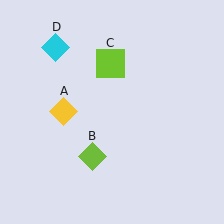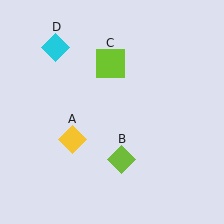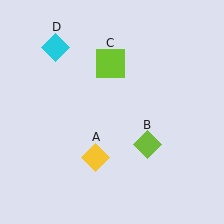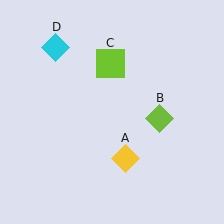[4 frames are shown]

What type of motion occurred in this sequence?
The yellow diamond (object A), lime diamond (object B) rotated counterclockwise around the center of the scene.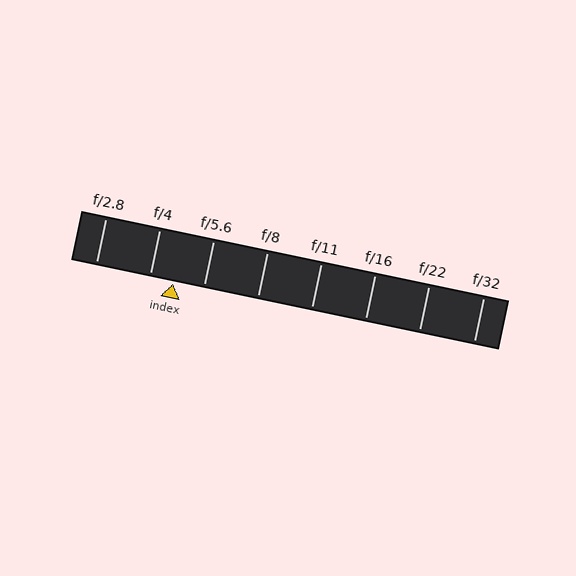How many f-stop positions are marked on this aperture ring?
There are 8 f-stop positions marked.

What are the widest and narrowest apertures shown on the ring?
The widest aperture shown is f/2.8 and the narrowest is f/32.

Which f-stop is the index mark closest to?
The index mark is closest to f/4.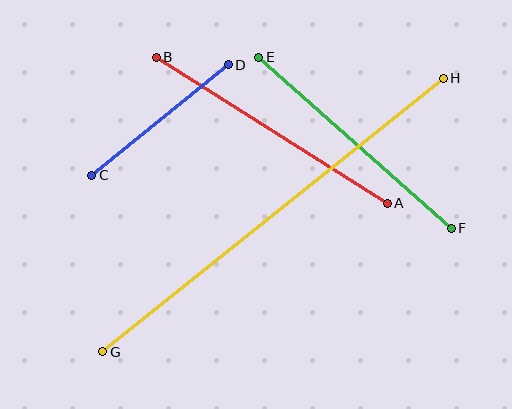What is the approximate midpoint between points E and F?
The midpoint is at approximately (355, 143) pixels.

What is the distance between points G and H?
The distance is approximately 437 pixels.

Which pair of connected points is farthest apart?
Points G and H are farthest apart.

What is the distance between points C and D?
The distance is approximately 176 pixels.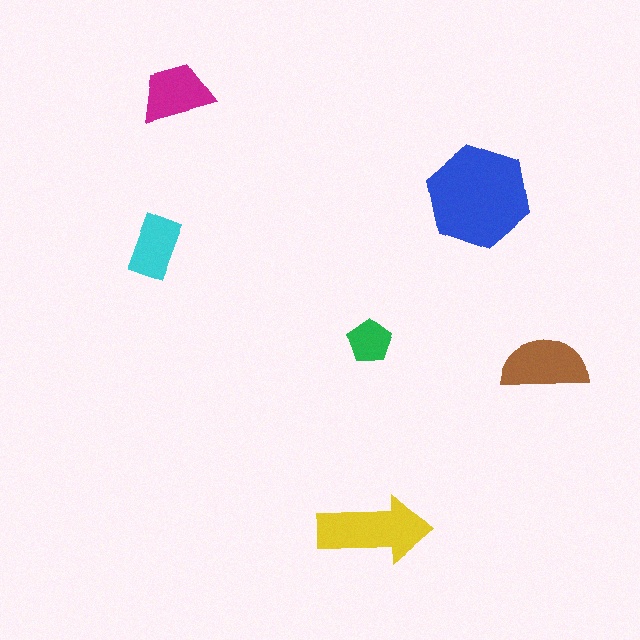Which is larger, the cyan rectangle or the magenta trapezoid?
The magenta trapezoid.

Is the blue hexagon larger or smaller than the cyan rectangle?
Larger.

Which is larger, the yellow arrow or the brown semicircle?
The yellow arrow.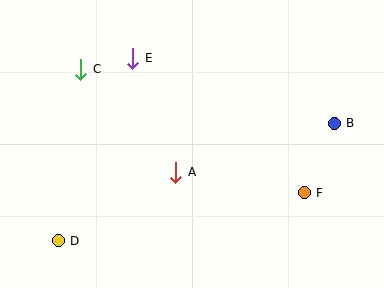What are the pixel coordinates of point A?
Point A is at (176, 172).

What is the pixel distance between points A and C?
The distance between A and C is 140 pixels.